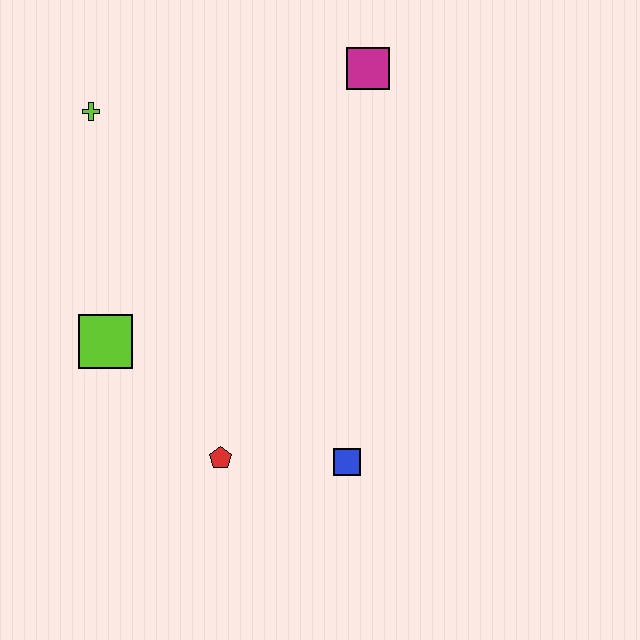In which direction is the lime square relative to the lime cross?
The lime square is below the lime cross.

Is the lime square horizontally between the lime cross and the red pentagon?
Yes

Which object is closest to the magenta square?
The lime cross is closest to the magenta square.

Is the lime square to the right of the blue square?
No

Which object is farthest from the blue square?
The lime cross is farthest from the blue square.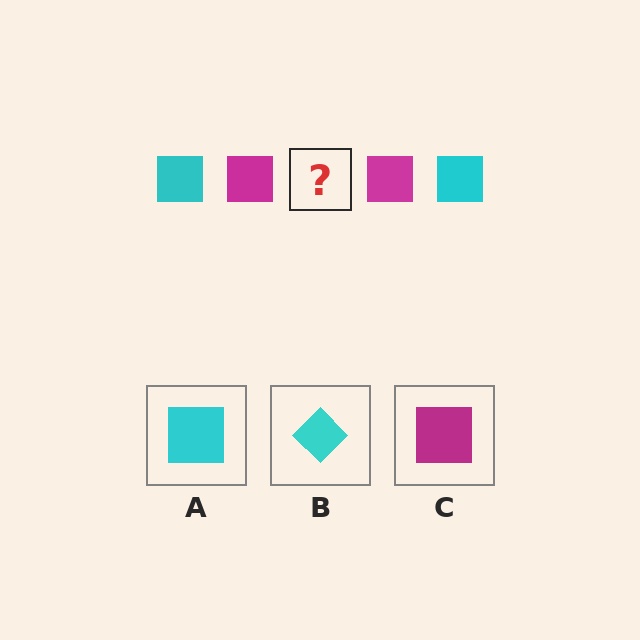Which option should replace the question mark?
Option A.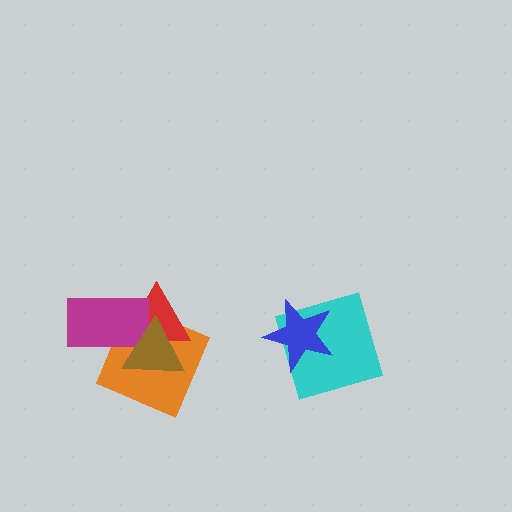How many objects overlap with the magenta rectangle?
3 objects overlap with the magenta rectangle.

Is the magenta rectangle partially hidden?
Yes, it is partially covered by another shape.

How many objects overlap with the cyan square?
1 object overlaps with the cyan square.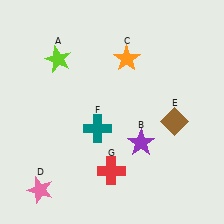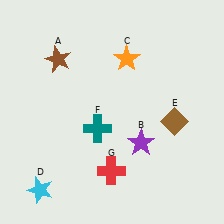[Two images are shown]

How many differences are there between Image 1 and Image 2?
There are 2 differences between the two images.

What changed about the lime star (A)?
In Image 1, A is lime. In Image 2, it changed to brown.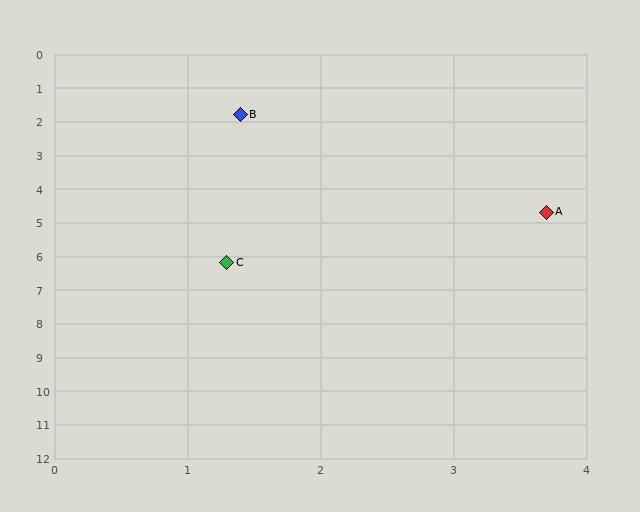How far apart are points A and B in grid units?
Points A and B are about 3.7 grid units apart.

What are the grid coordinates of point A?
Point A is at approximately (3.7, 4.7).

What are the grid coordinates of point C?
Point C is at approximately (1.3, 6.2).